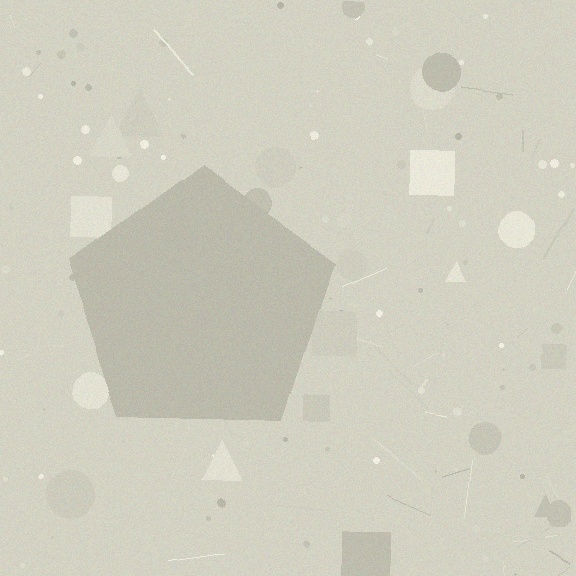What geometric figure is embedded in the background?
A pentagon is embedded in the background.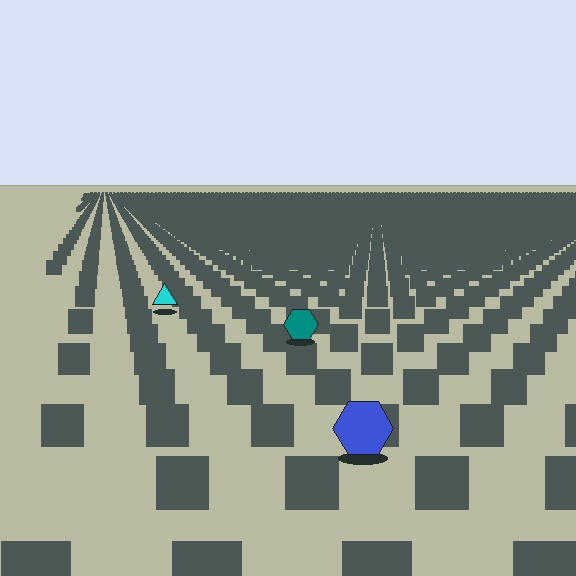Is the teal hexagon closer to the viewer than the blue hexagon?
No. The blue hexagon is closer — you can tell from the texture gradient: the ground texture is coarser near it.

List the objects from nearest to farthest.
From nearest to farthest: the blue hexagon, the teal hexagon, the cyan triangle.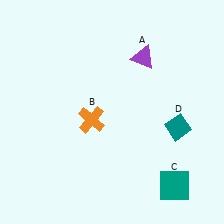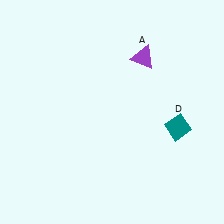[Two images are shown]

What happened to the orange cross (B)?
The orange cross (B) was removed in Image 2. It was in the bottom-left area of Image 1.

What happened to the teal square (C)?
The teal square (C) was removed in Image 2. It was in the bottom-right area of Image 1.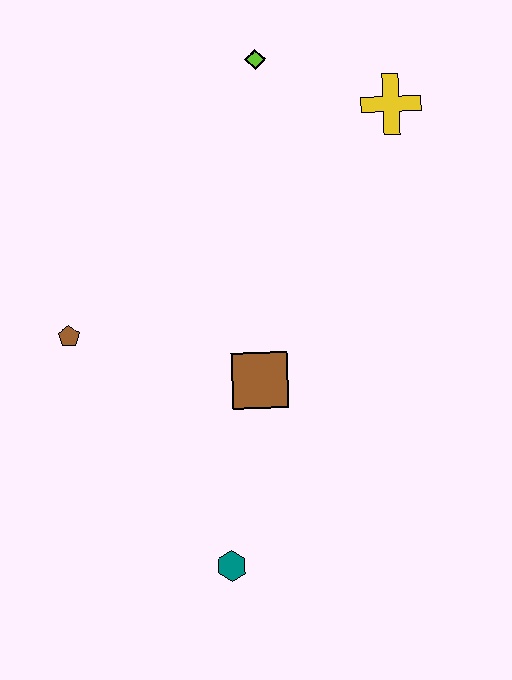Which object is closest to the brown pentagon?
The brown square is closest to the brown pentagon.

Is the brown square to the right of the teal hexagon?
Yes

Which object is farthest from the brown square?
The lime diamond is farthest from the brown square.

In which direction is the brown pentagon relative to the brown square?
The brown pentagon is to the left of the brown square.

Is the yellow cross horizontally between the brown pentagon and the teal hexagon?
No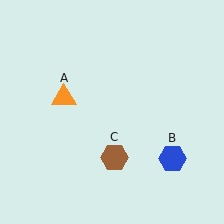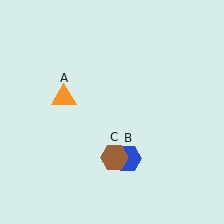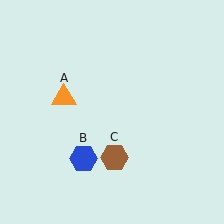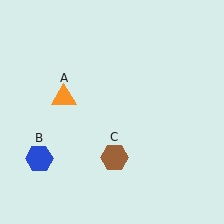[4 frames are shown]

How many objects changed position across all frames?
1 object changed position: blue hexagon (object B).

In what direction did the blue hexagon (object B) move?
The blue hexagon (object B) moved left.